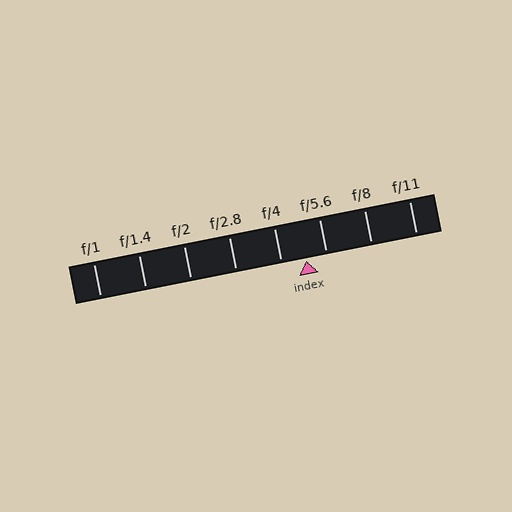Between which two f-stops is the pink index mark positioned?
The index mark is between f/4 and f/5.6.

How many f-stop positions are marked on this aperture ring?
There are 8 f-stop positions marked.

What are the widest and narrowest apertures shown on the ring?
The widest aperture shown is f/1 and the narrowest is f/11.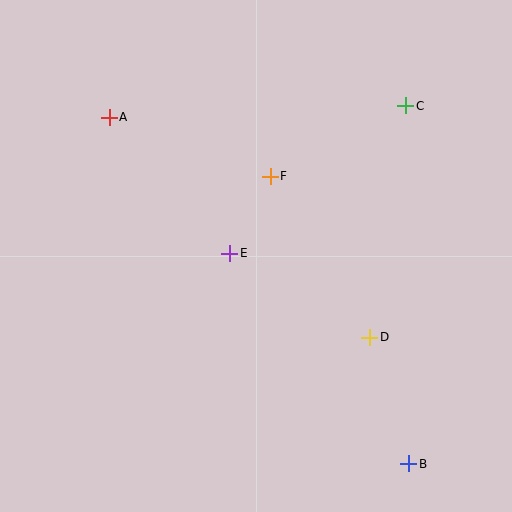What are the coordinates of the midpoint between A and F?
The midpoint between A and F is at (190, 147).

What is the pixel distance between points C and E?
The distance between C and E is 230 pixels.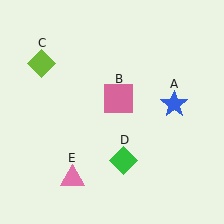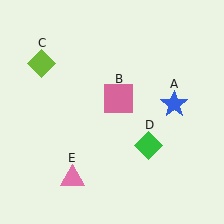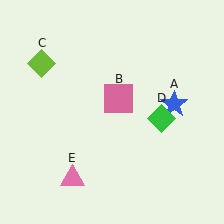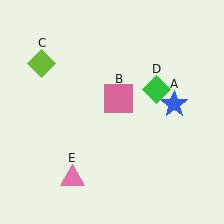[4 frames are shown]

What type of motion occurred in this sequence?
The green diamond (object D) rotated counterclockwise around the center of the scene.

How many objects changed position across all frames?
1 object changed position: green diamond (object D).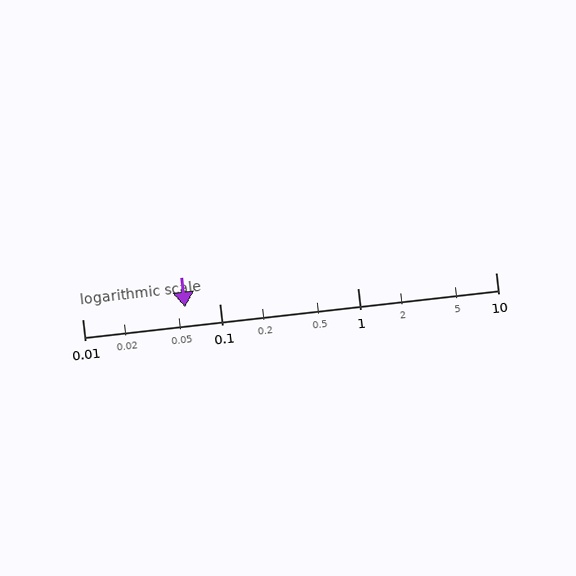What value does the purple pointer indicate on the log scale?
The pointer indicates approximately 0.056.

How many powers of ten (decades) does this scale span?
The scale spans 3 decades, from 0.01 to 10.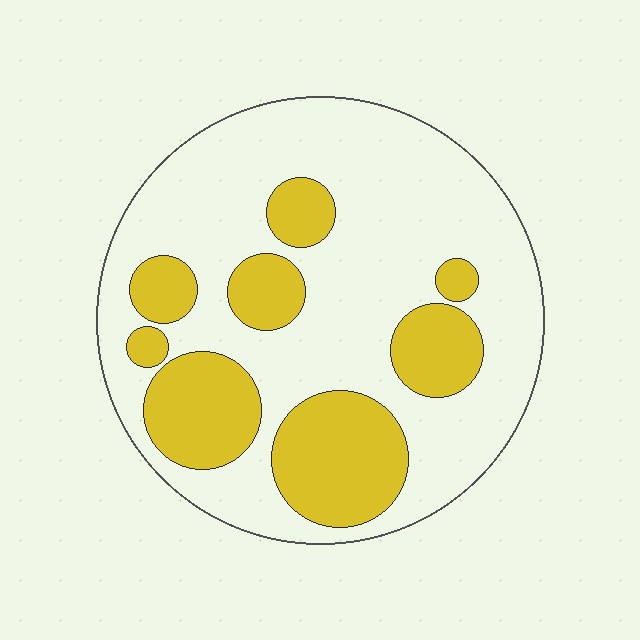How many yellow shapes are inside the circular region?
8.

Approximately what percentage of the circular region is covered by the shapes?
Approximately 30%.